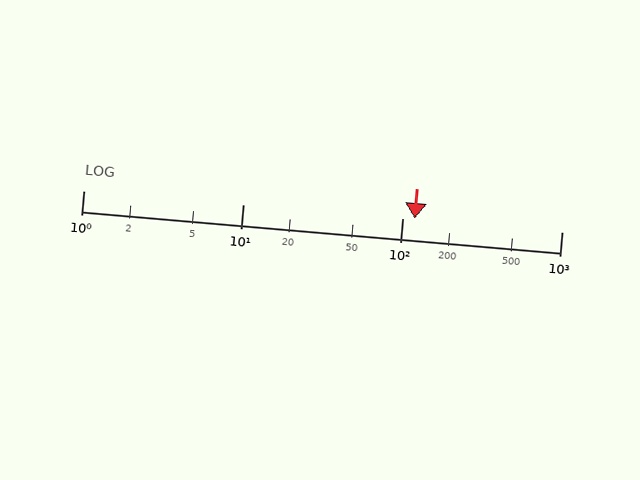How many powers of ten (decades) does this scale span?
The scale spans 3 decades, from 1 to 1000.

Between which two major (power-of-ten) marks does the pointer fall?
The pointer is between 100 and 1000.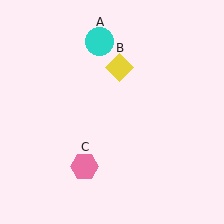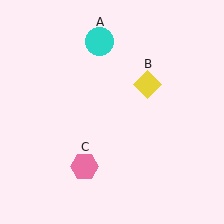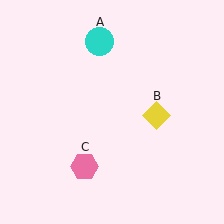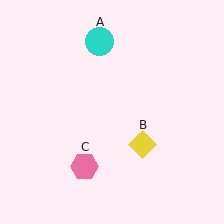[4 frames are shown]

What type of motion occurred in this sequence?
The yellow diamond (object B) rotated clockwise around the center of the scene.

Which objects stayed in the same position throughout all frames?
Cyan circle (object A) and pink hexagon (object C) remained stationary.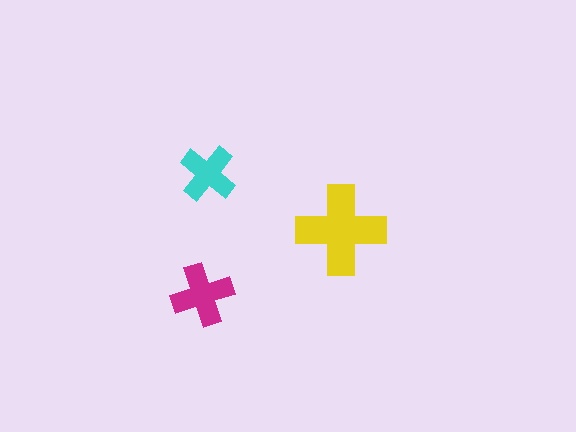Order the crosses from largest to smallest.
the yellow one, the magenta one, the cyan one.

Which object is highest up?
The cyan cross is topmost.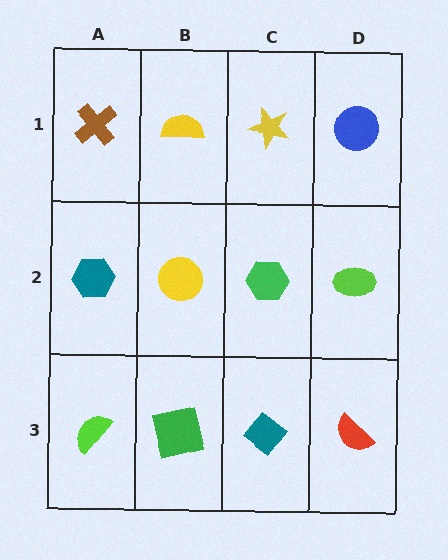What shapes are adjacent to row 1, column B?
A yellow circle (row 2, column B), a brown cross (row 1, column A), a yellow star (row 1, column C).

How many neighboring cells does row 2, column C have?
4.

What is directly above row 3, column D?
A lime ellipse.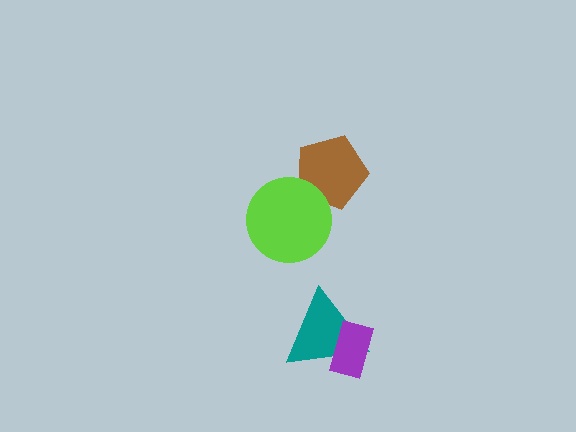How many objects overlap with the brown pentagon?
1 object overlaps with the brown pentagon.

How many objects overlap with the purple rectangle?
1 object overlaps with the purple rectangle.